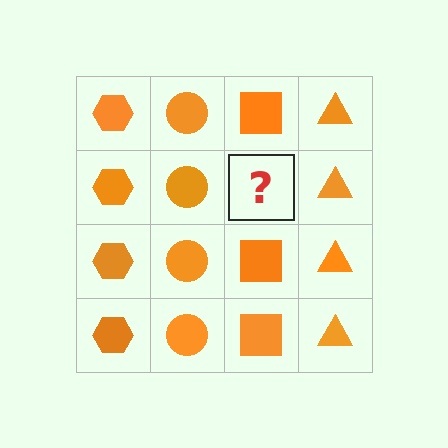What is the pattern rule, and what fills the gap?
The rule is that each column has a consistent shape. The gap should be filled with an orange square.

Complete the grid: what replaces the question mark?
The question mark should be replaced with an orange square.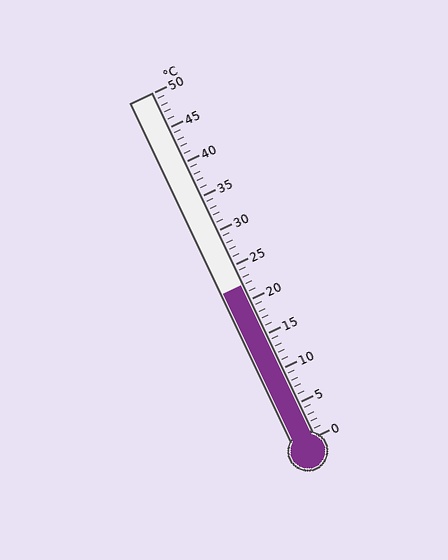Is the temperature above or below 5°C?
The temperature is above 5°C.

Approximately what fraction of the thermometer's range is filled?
The thermometer is filled to approximately 45% of its range.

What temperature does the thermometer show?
The thermometer shows approximately 22°C.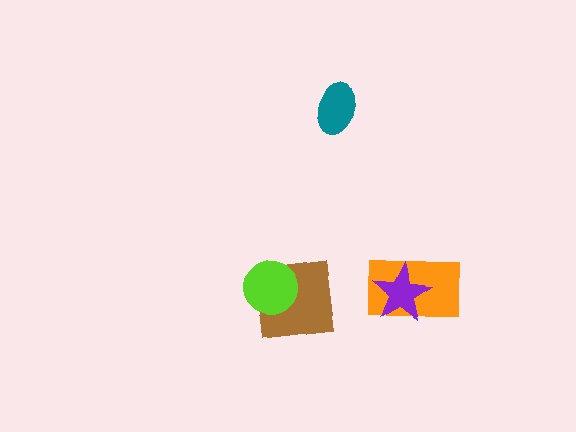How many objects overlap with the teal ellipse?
0 objects overlap with the teal ellipse.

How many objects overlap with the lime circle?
1 object overlaps with the lime circle.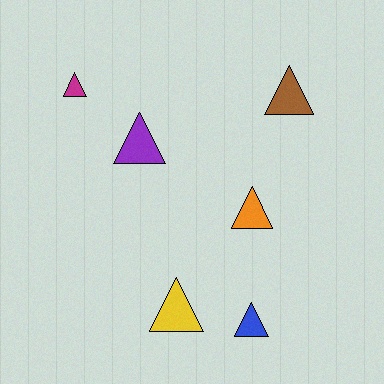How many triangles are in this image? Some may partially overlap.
There are 6 triangles.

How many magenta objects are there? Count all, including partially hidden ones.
There is 1 magenta object.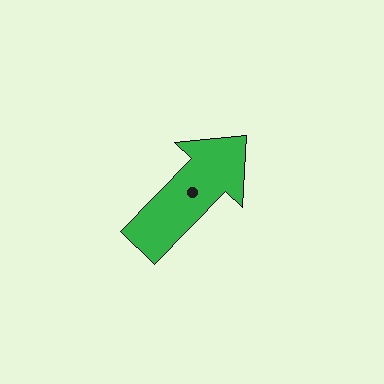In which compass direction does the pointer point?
Northeast.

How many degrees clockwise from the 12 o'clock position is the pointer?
Approximately 44 degrees.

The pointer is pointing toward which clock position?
Roughly 1 o'clock.